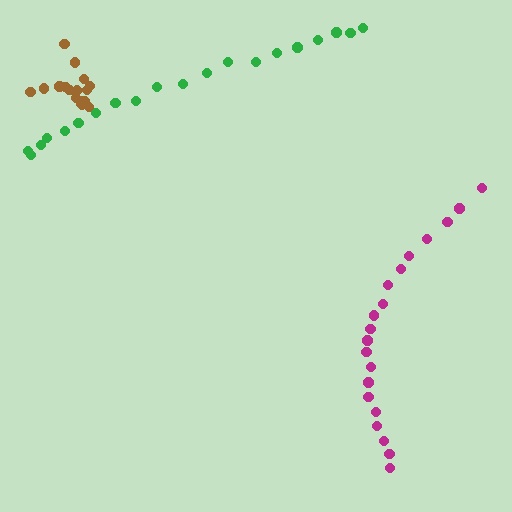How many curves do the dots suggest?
There are 3 distinct paths.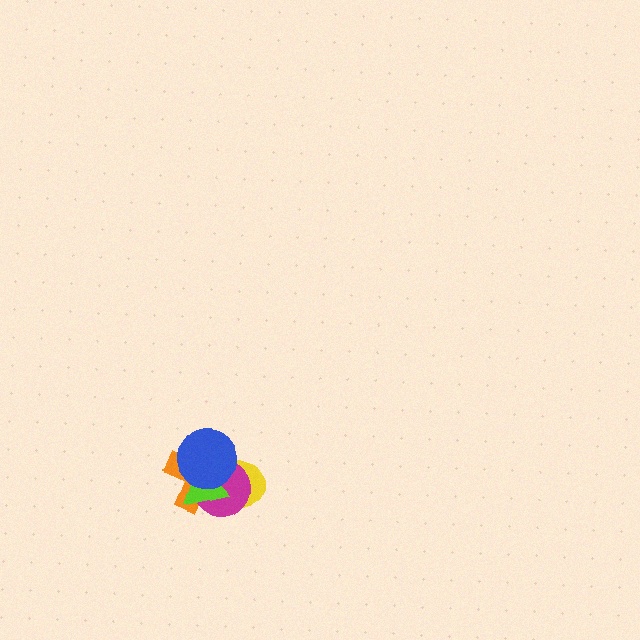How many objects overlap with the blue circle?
4 objects overlap with the blue circle.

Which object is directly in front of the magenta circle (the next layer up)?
The lime triangle is directly in front of the magenta circle.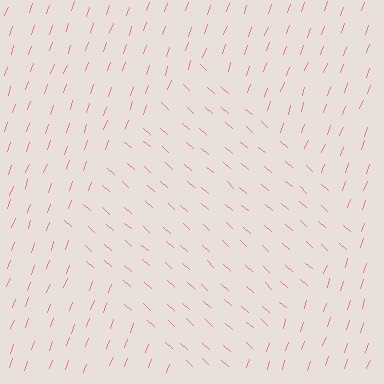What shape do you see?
I see a diamond.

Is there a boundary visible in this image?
Yes, there is a texture boundary formed by a change in line orientation.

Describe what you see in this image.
The image is filled with small pink line segments. A diamond region in the image has lines oriented differently from the surrounding lines, creating a visible texture boundary.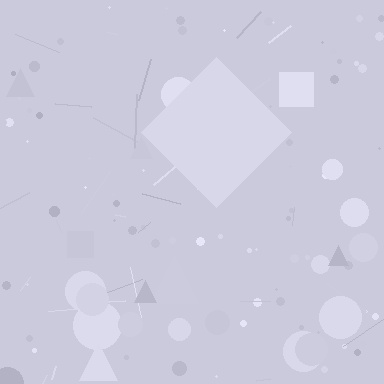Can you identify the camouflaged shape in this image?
The camouflaged shape is a diamond.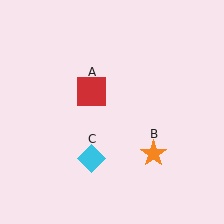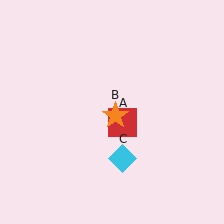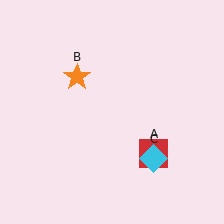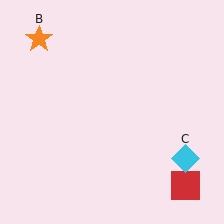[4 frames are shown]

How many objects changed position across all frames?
3 objects changed position: red square (object A), orange star (object B), cyan diamond (object C).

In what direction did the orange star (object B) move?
The orange star (object B) moved up and to the left.